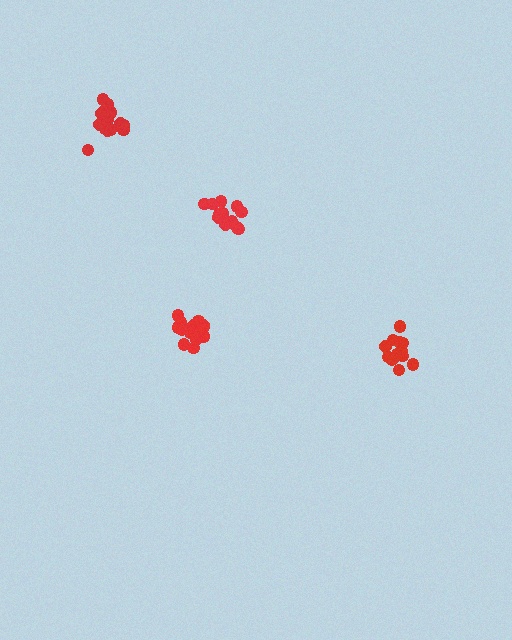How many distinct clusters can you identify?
There are 4 distinct clusters.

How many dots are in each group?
Group 1: 18 dots, Group 2: 14 dots, Group 3: 15 dots, Group 4: 16 dots (63 total).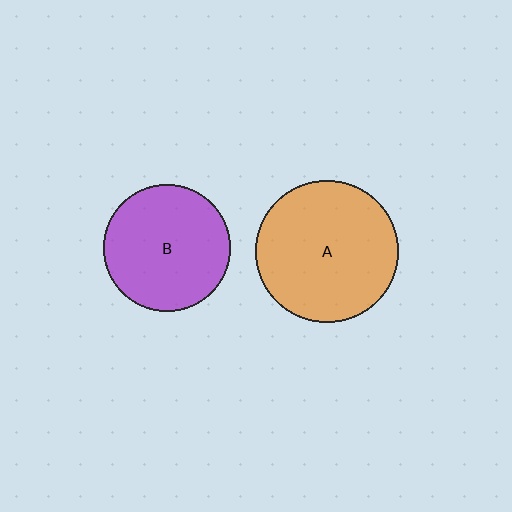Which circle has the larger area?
Circle A (orange).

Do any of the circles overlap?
No, none of the circles overlap.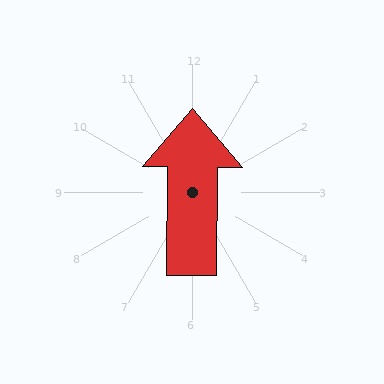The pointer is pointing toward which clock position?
Roughly 12 o'clock.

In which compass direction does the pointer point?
North.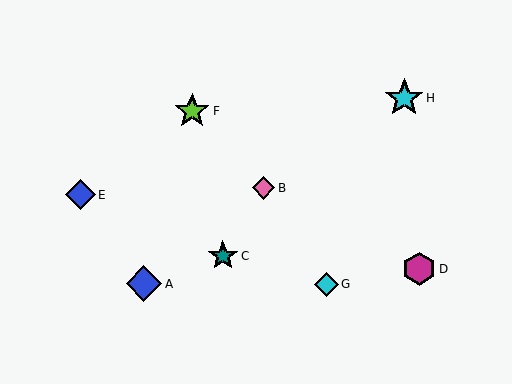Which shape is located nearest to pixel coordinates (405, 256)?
The magenta hexagon (labeled D) at (419, 269) is nearest to that location.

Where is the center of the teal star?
The center of the teal star is at (223, 256).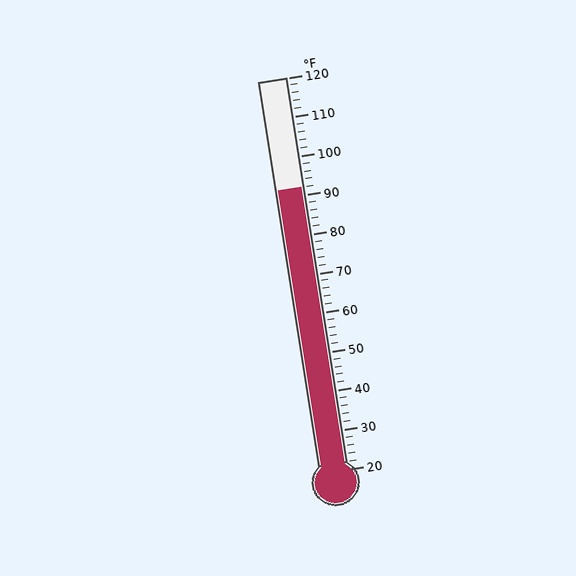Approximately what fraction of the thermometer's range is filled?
The thermometer is filled to approximately 70% of its range.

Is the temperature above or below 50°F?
The temperature is above 50°F.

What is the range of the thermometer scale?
The thermometer scale ranges from 20°F to 120°F.